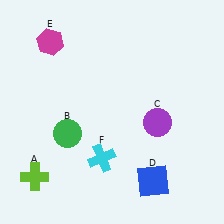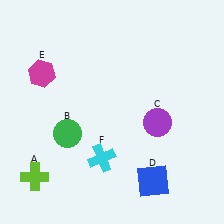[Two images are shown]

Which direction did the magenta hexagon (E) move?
The magenta hexagon (E) moved down.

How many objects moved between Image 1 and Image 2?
1 object moved between the two images.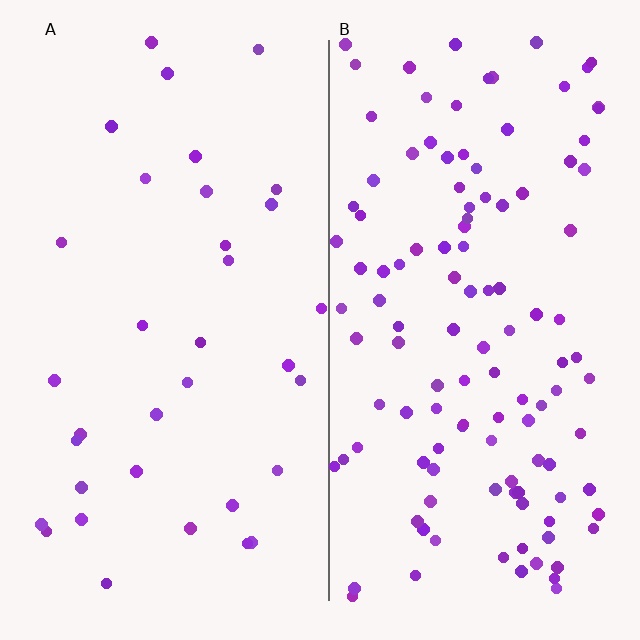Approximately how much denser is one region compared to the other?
Approximately 3.5× — region B over region A.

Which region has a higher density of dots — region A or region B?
B (the right).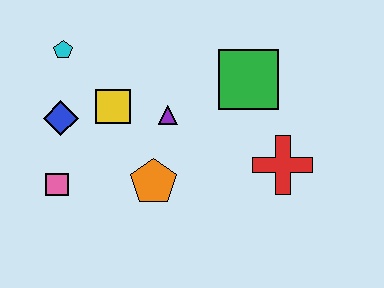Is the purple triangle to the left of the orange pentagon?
No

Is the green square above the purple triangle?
Yes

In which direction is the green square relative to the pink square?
The green square is to the right of the pink square.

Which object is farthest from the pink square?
The red cross is farthest from the pink square.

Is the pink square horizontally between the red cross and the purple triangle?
No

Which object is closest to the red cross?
The green square is closest to the red cross.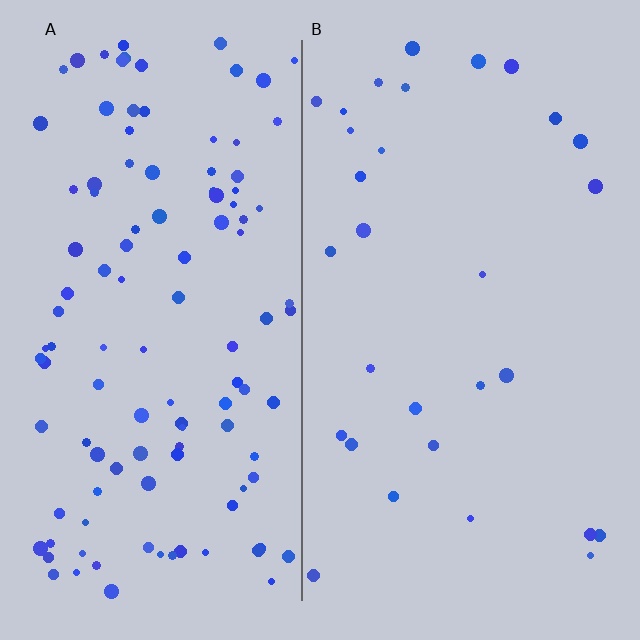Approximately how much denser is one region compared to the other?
Approximately 3.8× — region A over region B.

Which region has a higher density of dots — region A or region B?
A (the left).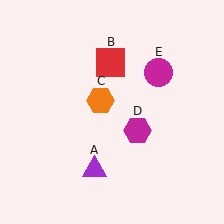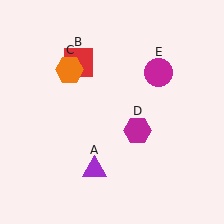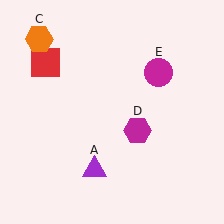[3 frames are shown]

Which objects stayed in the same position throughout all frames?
Purple triangle (object A) and magenta hexagon (object D) and magenta circle (object E) remained stationary.